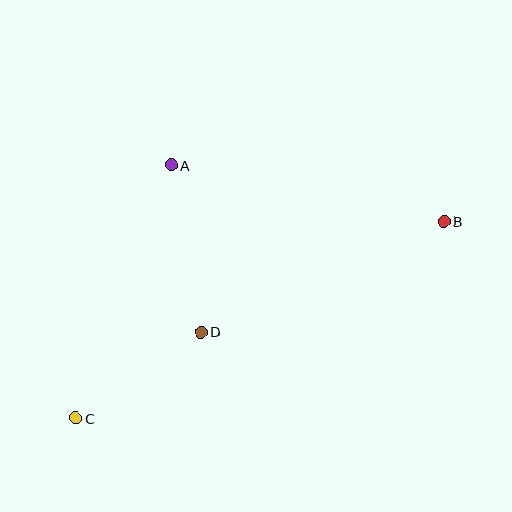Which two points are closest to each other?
Points C and D are closest to each other.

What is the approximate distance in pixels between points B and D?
The distance between B and D is approximately 267 pixels.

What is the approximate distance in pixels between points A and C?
The distance between A and C is approximately 270 pixels.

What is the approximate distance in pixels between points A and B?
The distance between A and B is approximately 279 pixels.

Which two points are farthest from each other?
Points B and C are farthest from each other.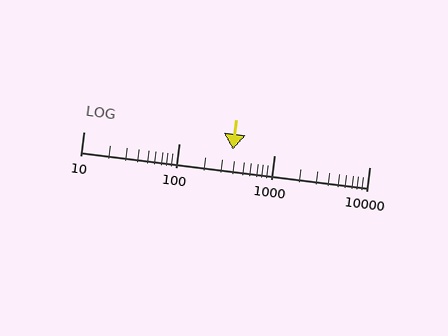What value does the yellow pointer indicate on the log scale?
The pointer indicates approximately 370.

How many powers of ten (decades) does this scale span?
The scale spans 3 decades, from 10 to 10000.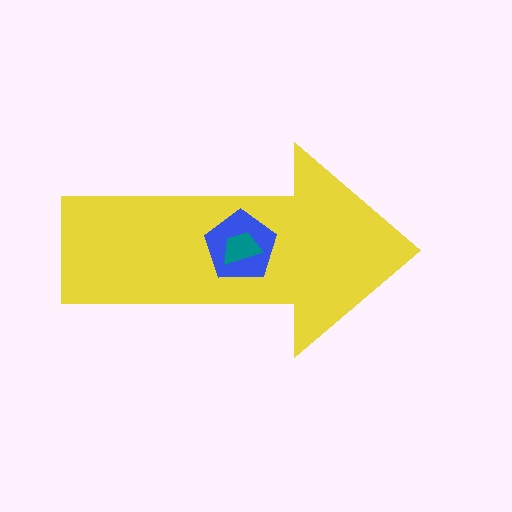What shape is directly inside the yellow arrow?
The blue pentagon.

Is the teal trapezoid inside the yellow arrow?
Yes.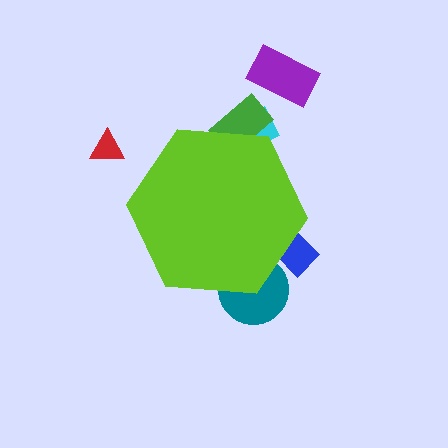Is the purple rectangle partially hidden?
No, the purple rectangle is fully visible.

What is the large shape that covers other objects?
A lime hexagon.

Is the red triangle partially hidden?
No, the red triangle is fully visible.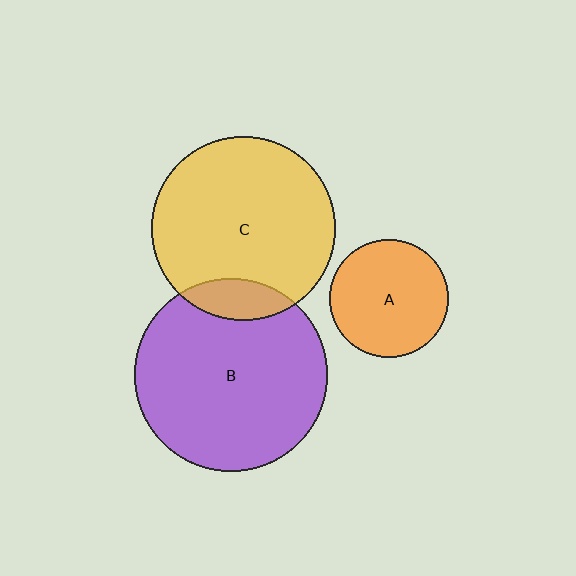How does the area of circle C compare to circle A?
Approximately 2.4 times.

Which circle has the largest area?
Circle B (purple).